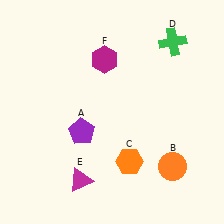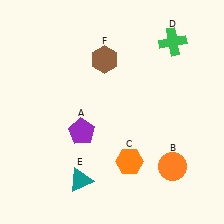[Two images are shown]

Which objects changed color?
E changed from magenta to teal. F changed from magenta to brown.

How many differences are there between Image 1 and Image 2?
There are 2 differences between the two images.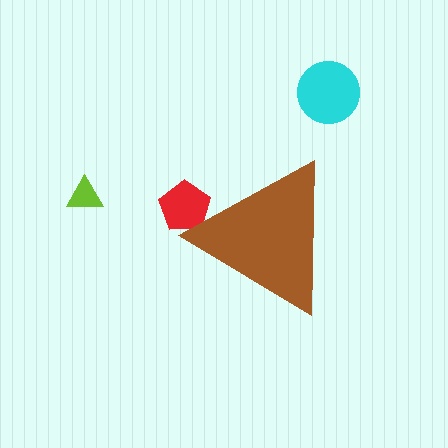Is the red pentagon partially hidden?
Yes, the red pentagon is partially hidden behind the brown triangle.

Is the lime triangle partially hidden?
No, the lime triangle is fully visible.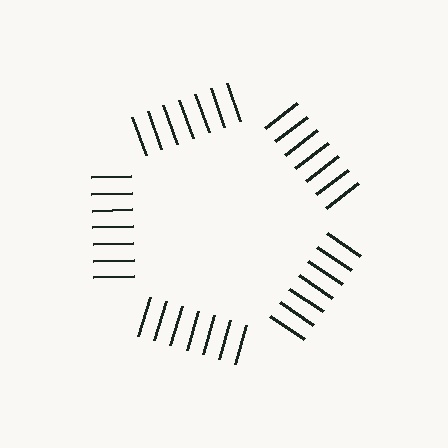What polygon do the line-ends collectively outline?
An illusory pentagon — the line segments terminate on its edges but no continuous stroke is drawn.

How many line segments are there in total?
35 — 7 along each of the 5 edges.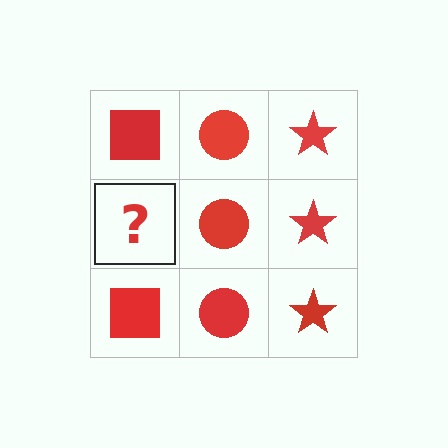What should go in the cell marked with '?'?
The missing cell should contain a red square.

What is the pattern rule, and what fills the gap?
The rule is that each column has a consistent shape. The gap should be filled with a red square.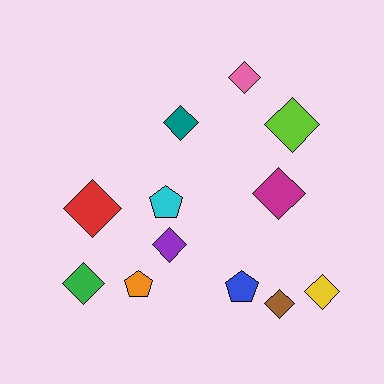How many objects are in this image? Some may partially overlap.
There are 12 objects.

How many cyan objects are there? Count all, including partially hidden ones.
There is 1 cyan object.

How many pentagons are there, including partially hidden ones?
There are 3 pentagons.